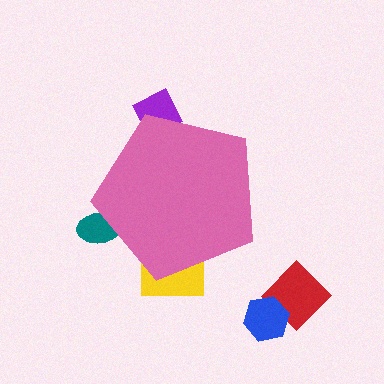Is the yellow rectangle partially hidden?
Yes, the yellow rectangle is partially hidden behind the pink pentagon.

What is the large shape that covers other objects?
A pink pentagon.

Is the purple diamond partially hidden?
Yes, the purple diamond is partially hidden behind the pink pentagon.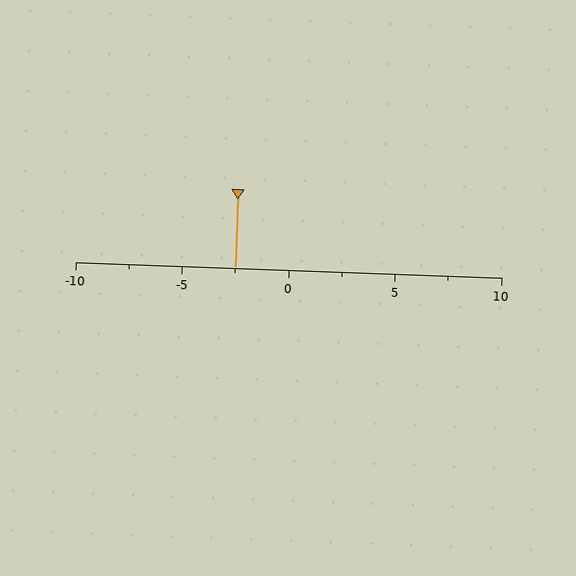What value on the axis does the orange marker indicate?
The marker indicates approximately -2.5.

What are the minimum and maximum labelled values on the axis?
The axis runs from -10 to 10.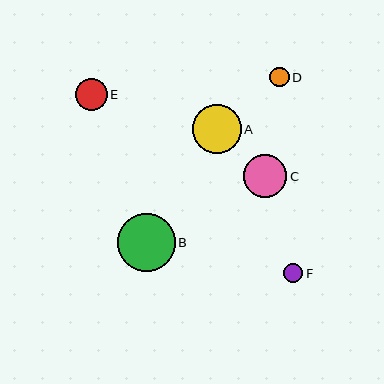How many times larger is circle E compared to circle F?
Circle E is approximately 1.7 times the size of circle F.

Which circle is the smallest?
Circle D is the smallest with a size of approximately 19 pixels.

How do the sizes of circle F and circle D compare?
Circle F and circle D are approximately the same size.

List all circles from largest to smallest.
From largest to smallest: B, A, C, E, F, D.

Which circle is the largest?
Circle B is the largest with a size of approximately 58 pixels.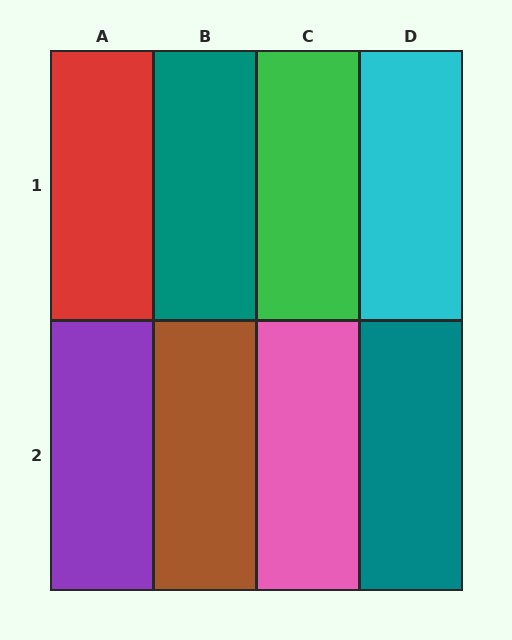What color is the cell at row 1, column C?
Green.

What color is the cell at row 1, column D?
Cyan.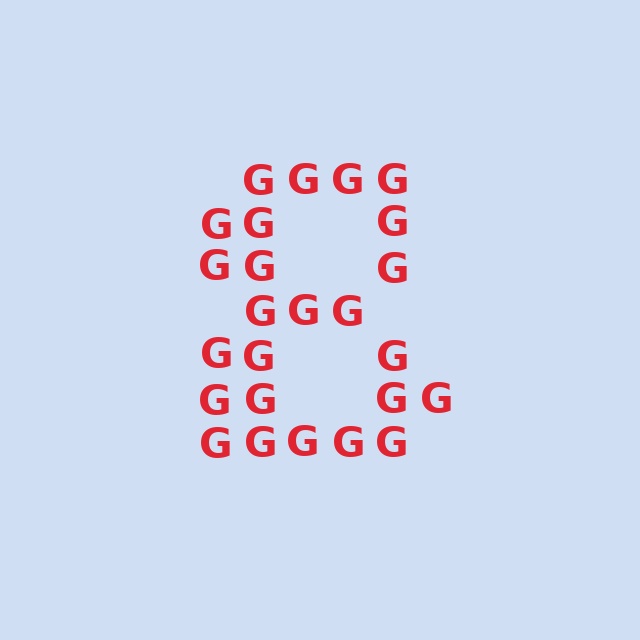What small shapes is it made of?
It is made of small letter G's.